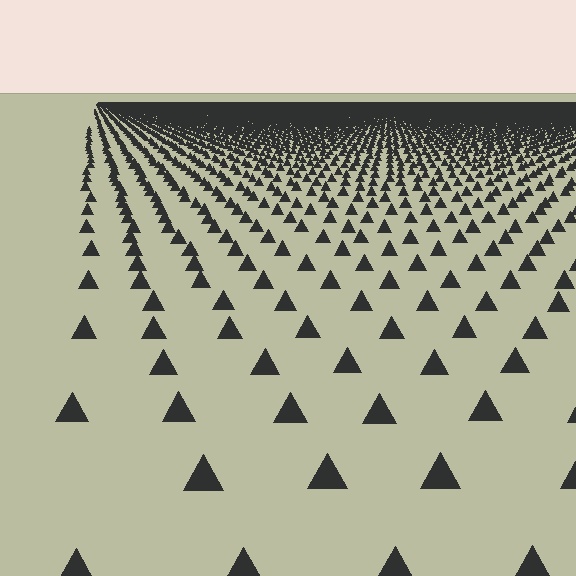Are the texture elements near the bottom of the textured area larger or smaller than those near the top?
Larger. Near the bottom, elements are closer to the viewer and appear at a bigger on-screen size.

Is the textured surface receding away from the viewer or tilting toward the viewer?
The surface is receding away from the viewer. Texture elements get smaller and denser toward the top.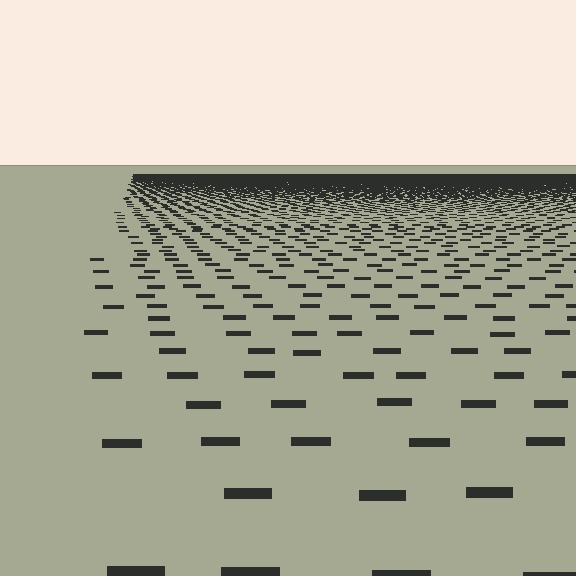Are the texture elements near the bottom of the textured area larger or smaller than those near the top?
Larger. Near the bottom, elements are closer to the viewer and appear at a bigger on-screen size.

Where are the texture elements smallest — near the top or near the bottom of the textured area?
Near the top.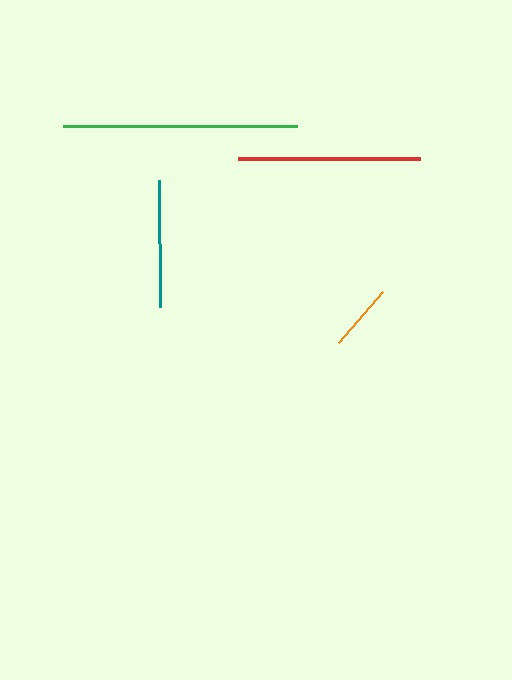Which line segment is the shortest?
The orange line is the shortest at approximately 67 pixels.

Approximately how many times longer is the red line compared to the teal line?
The red line is approximately 1.4 times the length of the teal line.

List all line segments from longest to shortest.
From longest to shortest: green, red, teal, orange.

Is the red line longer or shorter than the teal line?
The red line is longer than the teal line.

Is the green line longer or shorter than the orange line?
The green line is longer than the orange line.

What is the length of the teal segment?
The teal segment is approximately 127 pixels long.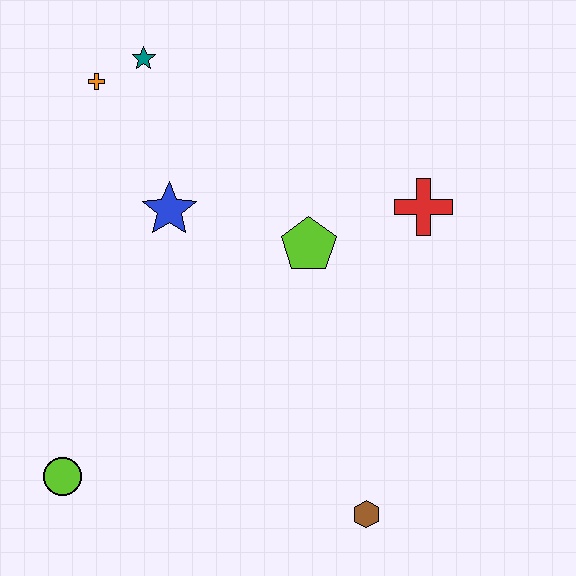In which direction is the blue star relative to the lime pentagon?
The blue star is to the left of the lime pentagon.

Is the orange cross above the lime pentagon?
Yes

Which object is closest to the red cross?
The lime pentagon is closest to the red cross.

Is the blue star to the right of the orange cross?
Yes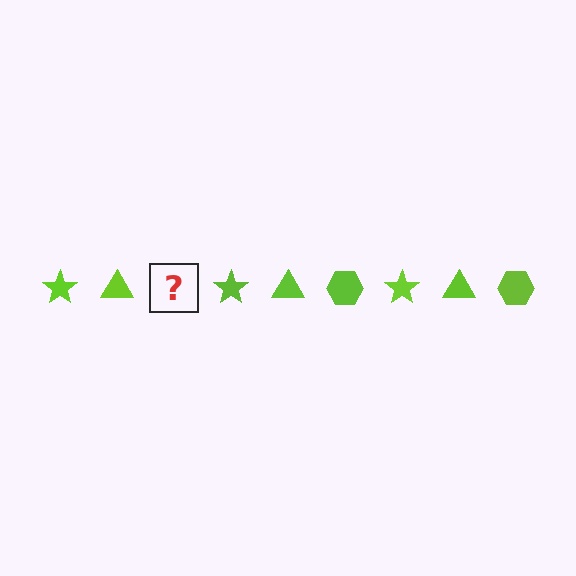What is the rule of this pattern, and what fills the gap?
The rule is that the pattern cycles through star, triangle, hexagon shapes in lime. The gap should be filled with a lime hexagon.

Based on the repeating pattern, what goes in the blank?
The blank should be a lime hexagon.